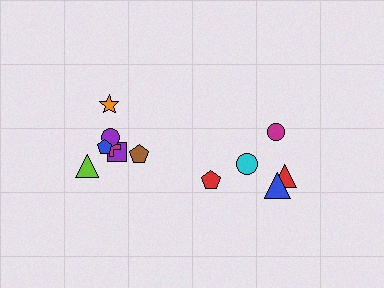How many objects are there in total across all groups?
There are 12 objects.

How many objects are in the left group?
There are 7 objects.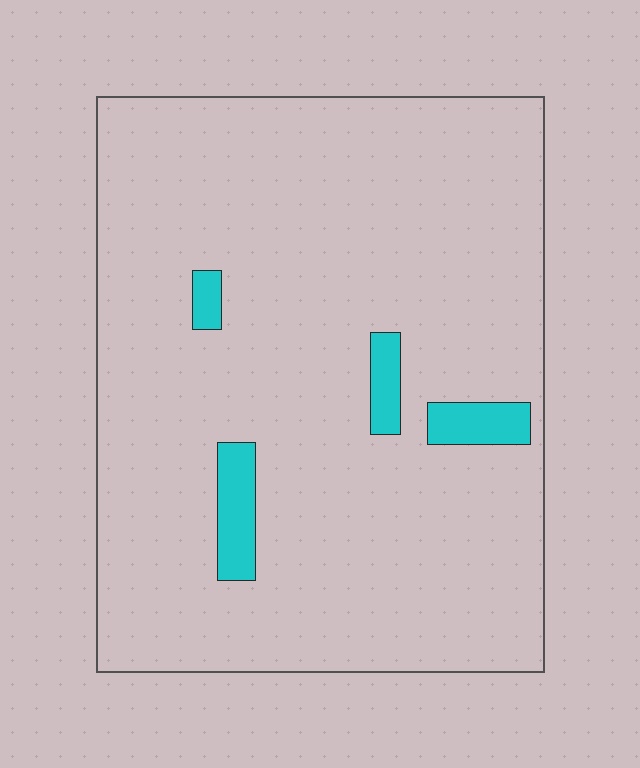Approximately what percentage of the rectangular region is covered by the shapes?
Approximately 5%.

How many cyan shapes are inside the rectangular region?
4.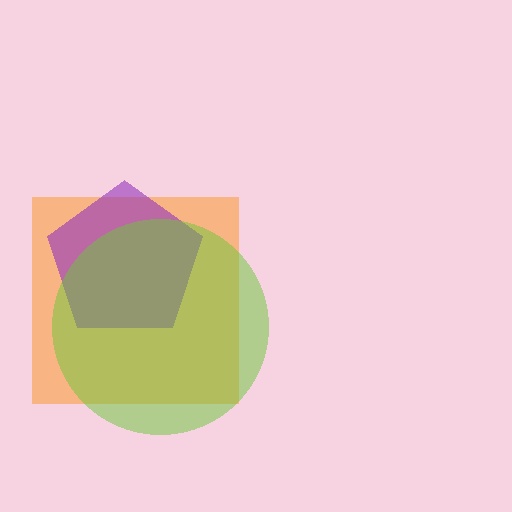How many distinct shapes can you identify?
There are 3 distinct shapes: an orange square, a purple pentagon, a lime circle.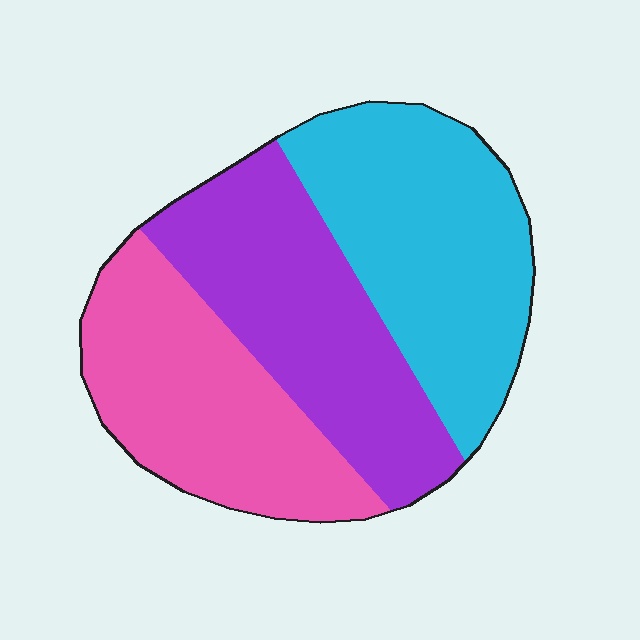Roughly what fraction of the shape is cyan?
Cyan takes up about three eighths (3/8) of the shape.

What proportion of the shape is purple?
Purple takes up about one third (1/3) of the shape.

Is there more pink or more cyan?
Cyan.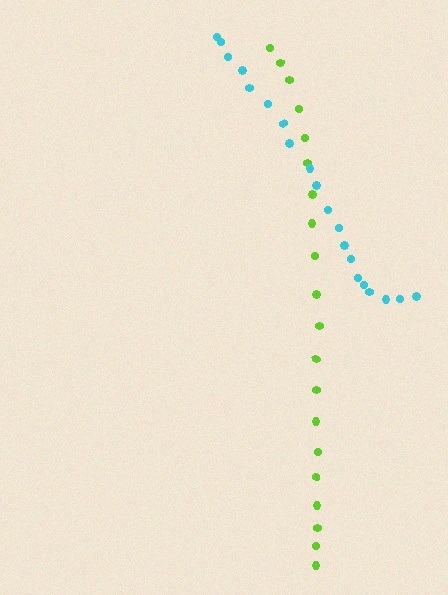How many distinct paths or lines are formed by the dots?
There are 2 distinct paths.